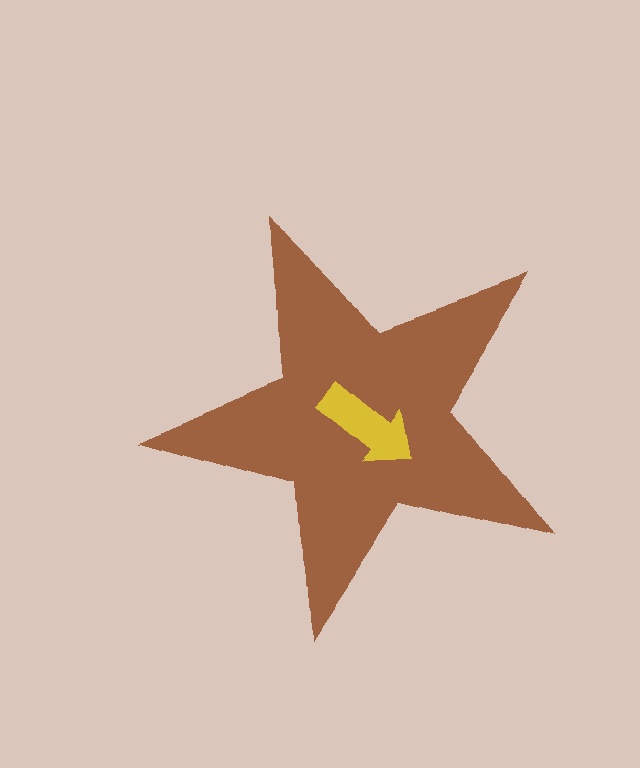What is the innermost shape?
The yellow arrow.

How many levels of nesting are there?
2.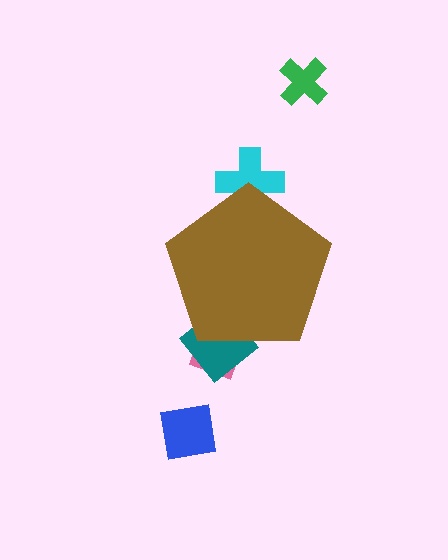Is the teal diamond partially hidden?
Yes, the teal diamond is partially hidden behind the brown pentagon.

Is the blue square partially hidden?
No, the blue square is fully visible.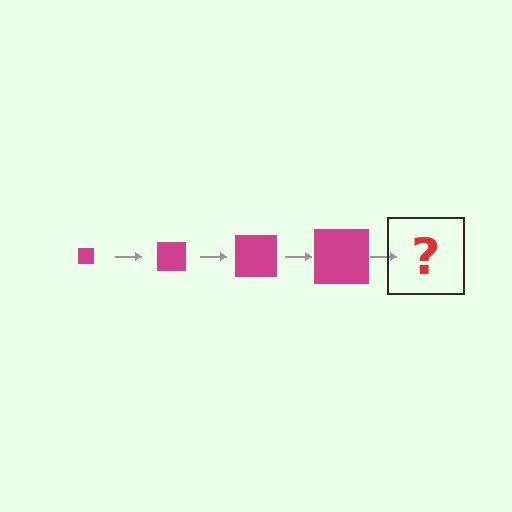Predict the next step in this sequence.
The next step is a magenta square, larger than the previous one.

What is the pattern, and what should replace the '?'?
The pattern is that the square gets progressively larger each step. The '?' should be a magenta square, larger than the previous one.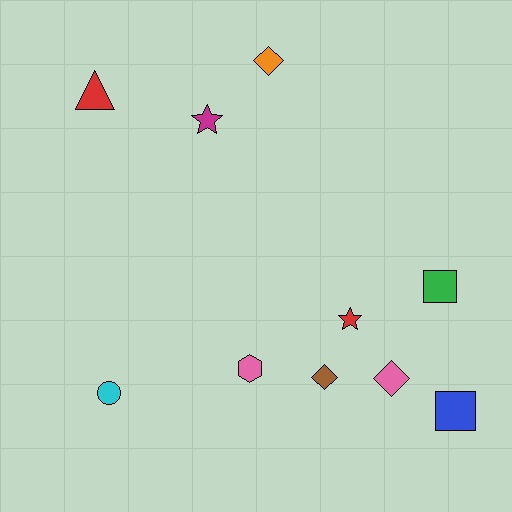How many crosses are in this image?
There are no crosses.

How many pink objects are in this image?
There are 2 pink objects.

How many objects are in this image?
There are 10 objects.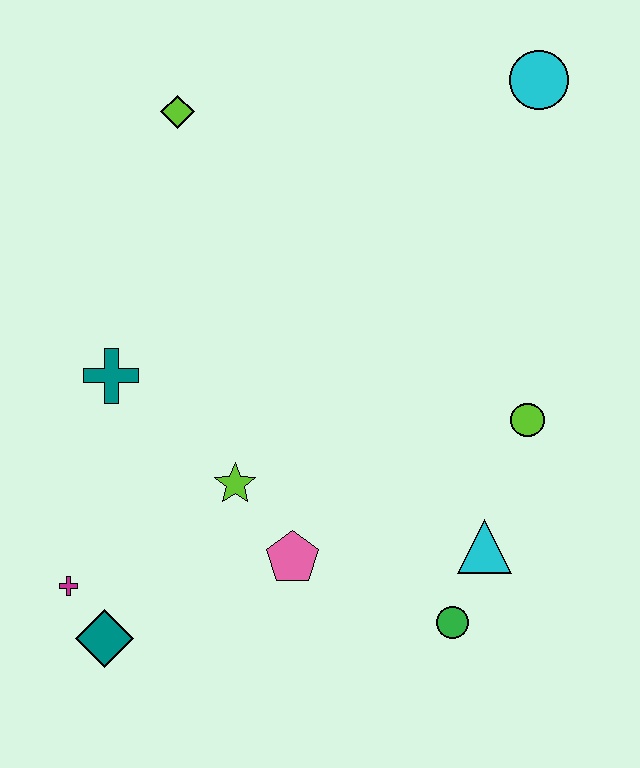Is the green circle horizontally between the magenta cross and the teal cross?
No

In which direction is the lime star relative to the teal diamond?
The lime star is above the teal diamond.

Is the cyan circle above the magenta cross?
Yes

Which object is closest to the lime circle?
The cyan triangle is closest to the lime circle.